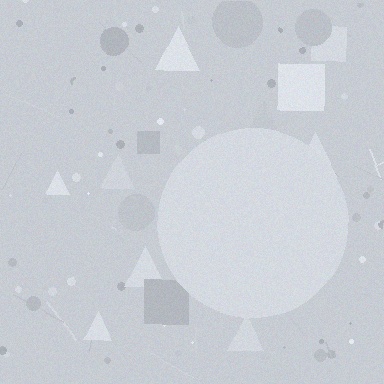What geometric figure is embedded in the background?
A circle is embedded in the background.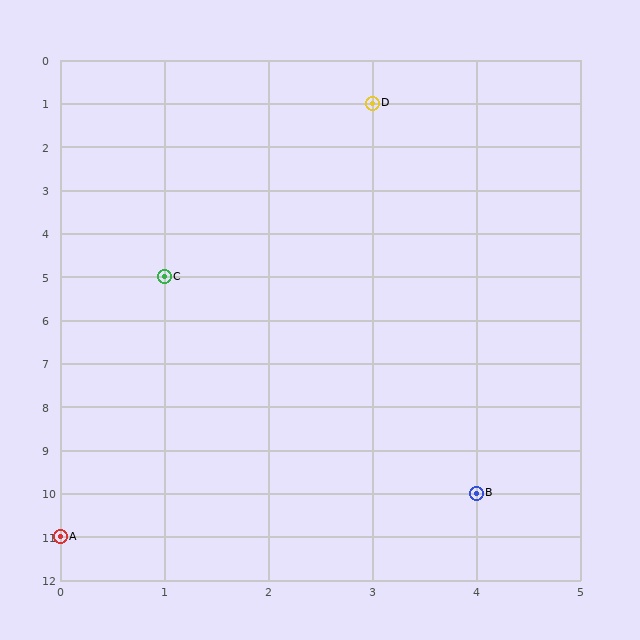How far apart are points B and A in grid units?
Points B and A are 4 columns and 1 row apart (about 4.1 grid units diagonally).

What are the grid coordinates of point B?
Point B is at grid coordinates (4, 10).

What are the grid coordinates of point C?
Point C is at grid coordinates (1, 5).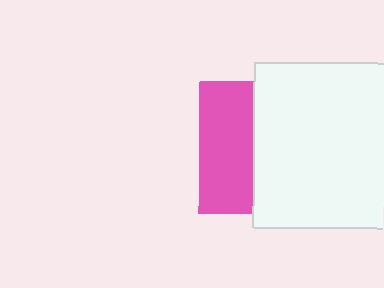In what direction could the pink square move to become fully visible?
The pink square could move left. That would shift it out from behind the white square entirely.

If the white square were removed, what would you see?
You would see the complete pink square.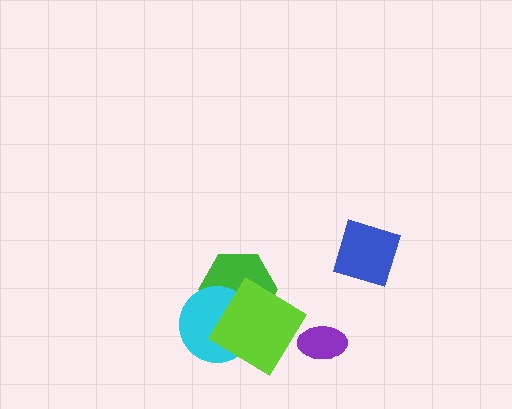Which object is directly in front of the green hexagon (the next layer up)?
The cyan circle is directly in front of the green hexagon.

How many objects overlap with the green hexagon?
2 objects overlap with the green hexagon.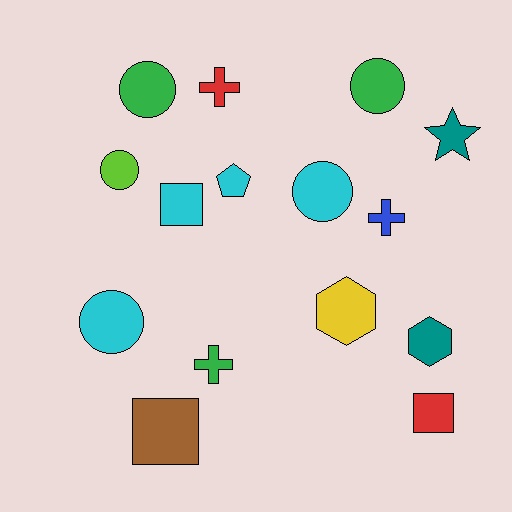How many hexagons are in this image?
There are 2 hexagons.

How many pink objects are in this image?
There are no pink objects.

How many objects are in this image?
There are 15 objects.